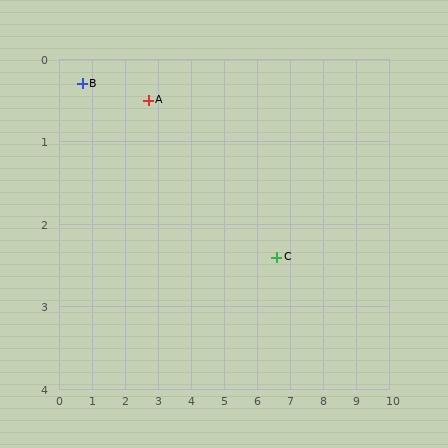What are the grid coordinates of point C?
Point C is at approximately (6.6, 2.4).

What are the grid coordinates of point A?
Point A is at approximately (2.7, 0.5).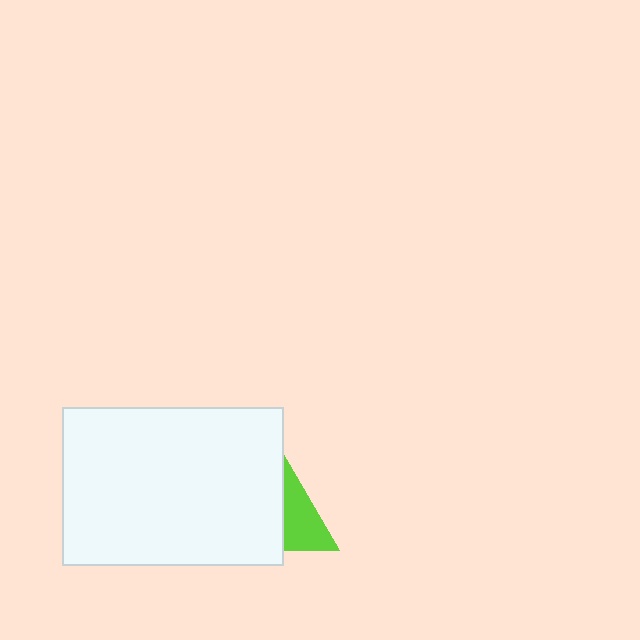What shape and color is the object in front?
The object in front is a white rectangle.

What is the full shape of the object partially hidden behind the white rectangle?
The partially hidden object is a lime triangle.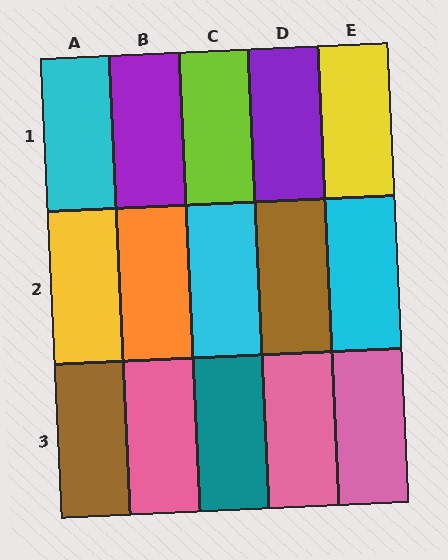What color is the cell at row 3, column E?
Pink.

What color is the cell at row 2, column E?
Cyan.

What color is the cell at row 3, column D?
Pink.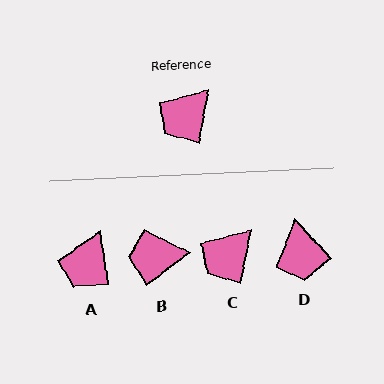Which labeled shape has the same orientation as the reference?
C.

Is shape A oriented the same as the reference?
No, it is off by about 20 degrees.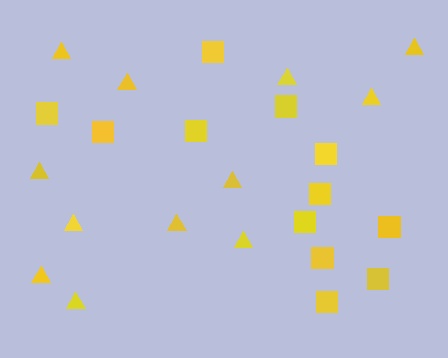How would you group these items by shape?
There are 2 groups: one group of triangles (12) and one group of squares (12).